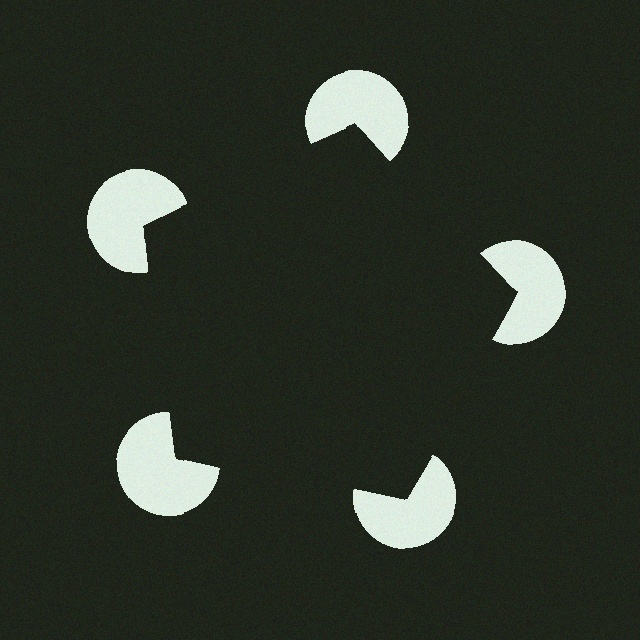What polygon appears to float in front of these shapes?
An illusory pentagon — its edges are inferred from the aligned wedge cuts in the pac-man discs, not physically drawn.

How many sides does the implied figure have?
5 sides.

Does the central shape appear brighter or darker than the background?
It typically appears slightly darker than the background, even though no actual brightness change is drawn.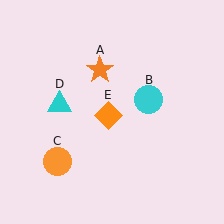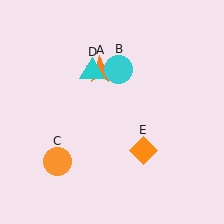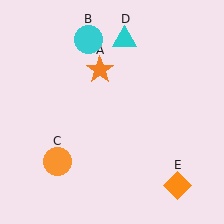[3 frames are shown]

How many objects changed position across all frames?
3 objects changed position: cyan circle (object B), cyan triangle (object D), orange diamond (object E).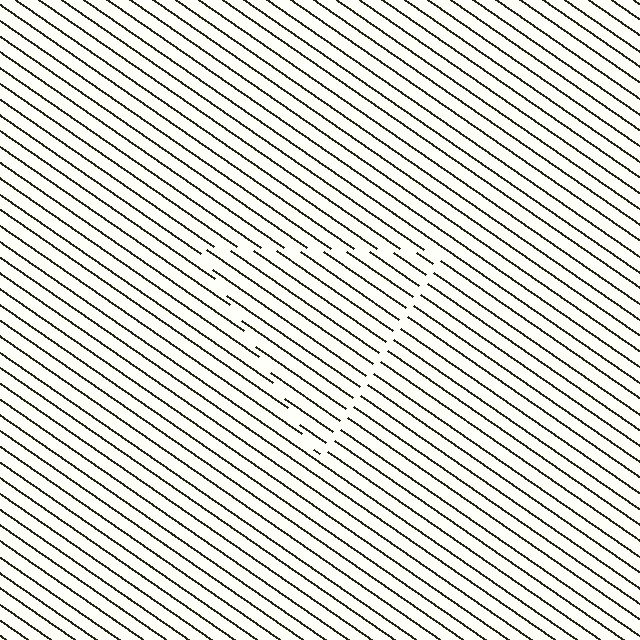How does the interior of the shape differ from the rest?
The interior of the shape contains the same grating, shifted by half a period — the contour is defined by the phase discontinuity where line-ends from the inner and outer gratings abut.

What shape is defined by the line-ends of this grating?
An illusory triangle. The interior of the shape contains the same grating, shifted by half a period — the contour is defined by the phase discontinuity where line-ends from the inner and outer gratings abut.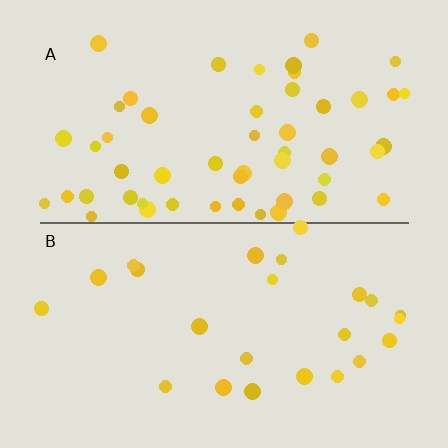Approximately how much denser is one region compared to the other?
Approximately 2.2× — region A over region B.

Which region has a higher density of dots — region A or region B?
A (the top).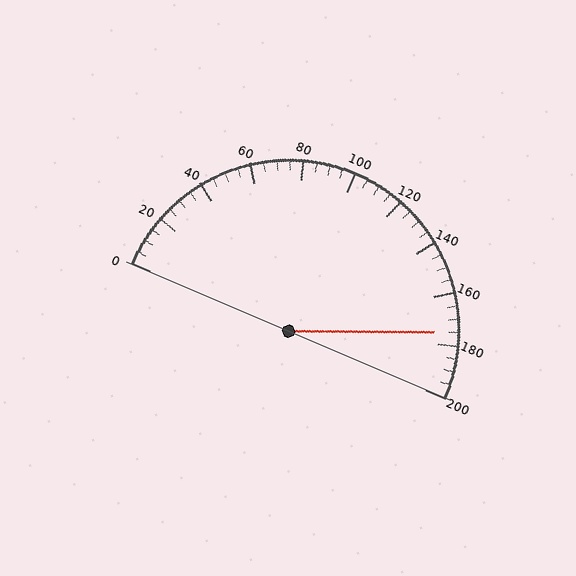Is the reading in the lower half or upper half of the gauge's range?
The reading is in the upper half of the range (0 to 200).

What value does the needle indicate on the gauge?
The needle indicates approximately 175.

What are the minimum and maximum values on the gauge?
The gauge ranges from 0 to 200.